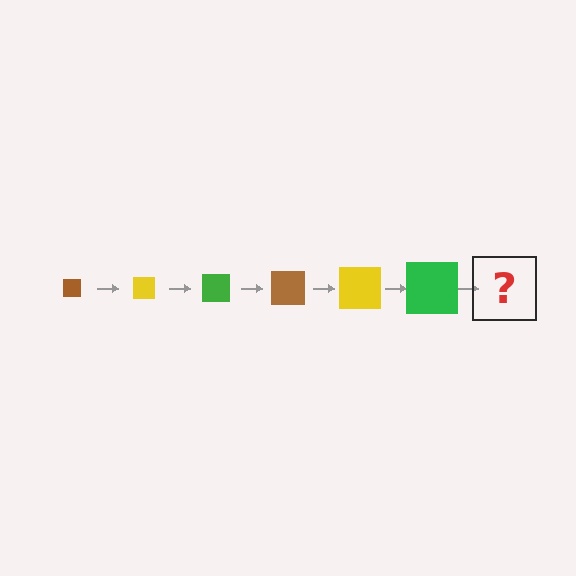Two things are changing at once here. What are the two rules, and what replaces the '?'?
The two rules are that the square grows larger each step and the color cycles through brown, yellow, and green. The '?' should be a brown square, larger than the previous one.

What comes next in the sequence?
The next element should be a brown square, larger than the previous one.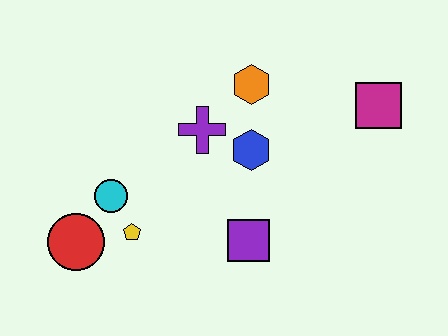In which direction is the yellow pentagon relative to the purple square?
The yellow pentagon is to the left of the purple square.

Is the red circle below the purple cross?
Yes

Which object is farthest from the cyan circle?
The magenta square is farthest from the cyan circle.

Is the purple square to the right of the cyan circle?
Yes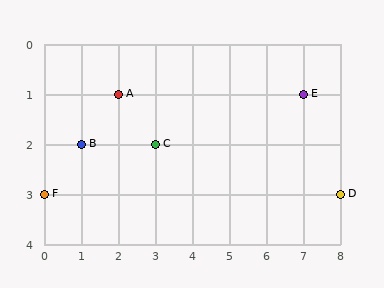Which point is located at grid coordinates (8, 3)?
Point D is at (8, 3).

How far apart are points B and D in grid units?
Points B and D are 7 columns and 1 row apart (about 7.1 grid units diagonally).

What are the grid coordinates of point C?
Point C is at grid coordinates (3, 2).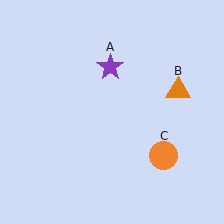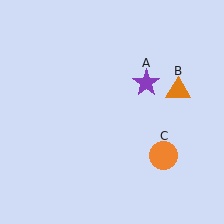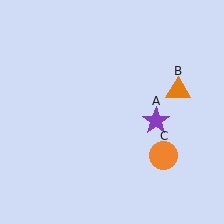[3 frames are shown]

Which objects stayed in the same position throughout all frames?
Orange triangle (object B) and orange circle (object C) remained stationary.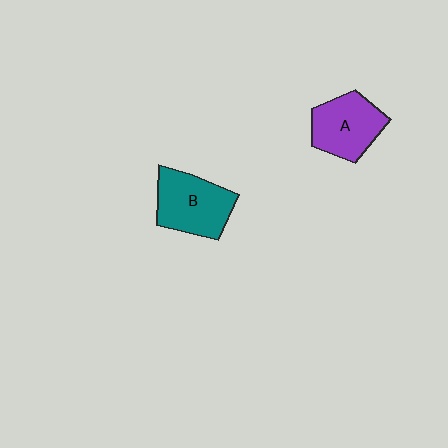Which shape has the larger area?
Shape B (teal).